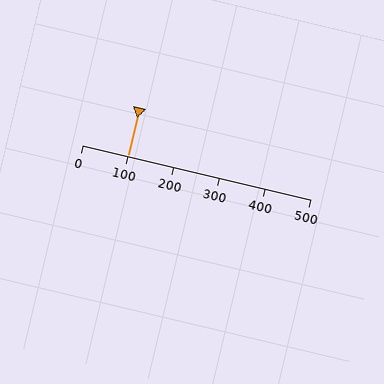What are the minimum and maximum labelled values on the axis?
The axis runs from 0 to 500.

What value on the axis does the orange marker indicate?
The marker indicates approximately 100.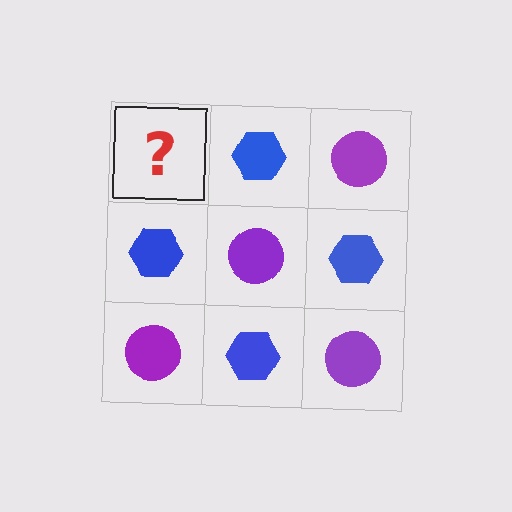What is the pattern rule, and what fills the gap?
The rule is that it alternates purple circle and blue hexagon in a checkerboard pattern. The gap should be filled with a purple circle.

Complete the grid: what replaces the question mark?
The question mark should be replaced with a purple circle.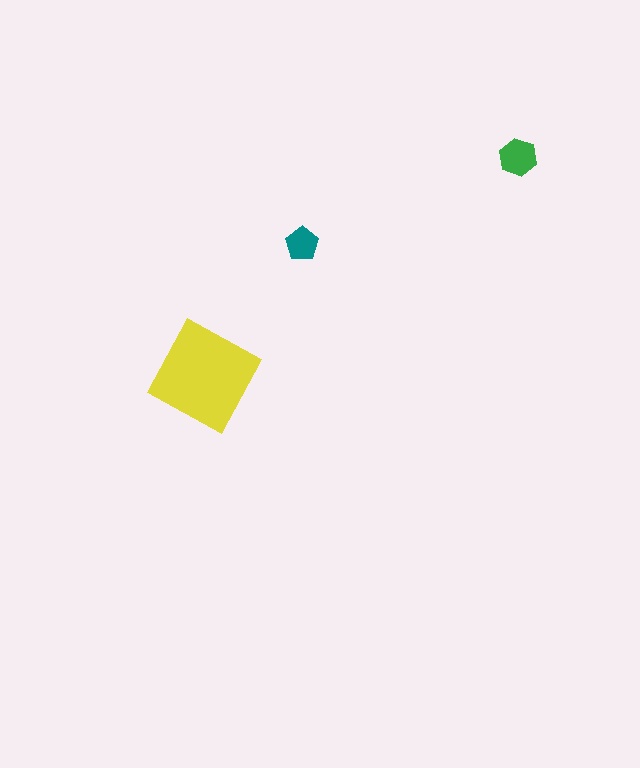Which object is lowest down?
The yellow square is bottommost.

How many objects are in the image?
There are 3 objects in the image.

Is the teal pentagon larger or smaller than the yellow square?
Smaller.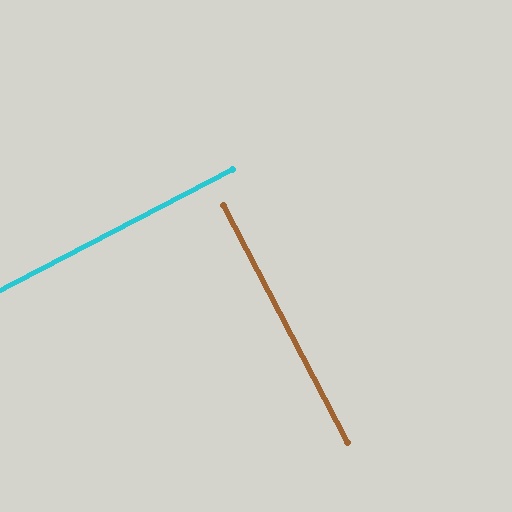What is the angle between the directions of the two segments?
Approximately 90 degrees.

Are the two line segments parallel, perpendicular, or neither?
Perpendicular — they meet at approximately 90°.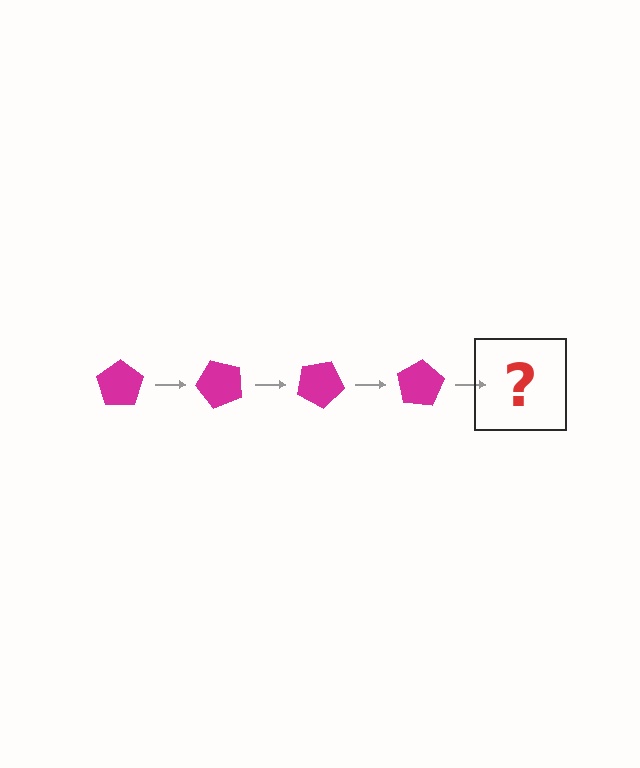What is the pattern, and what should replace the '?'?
The pattern is that the pentagon rotates 50 degrees each step. The '?' should be a magenta pentagon rotated 200 degrees.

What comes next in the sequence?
The next element should be a magenta pentagon rotated 200 degrees.